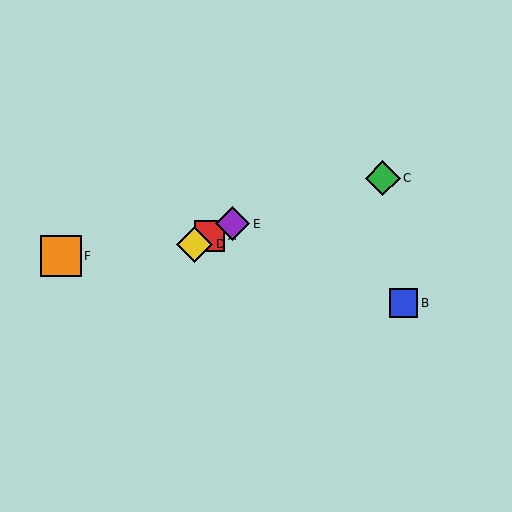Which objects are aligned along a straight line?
Objects A, D, E are aligned along a straight line.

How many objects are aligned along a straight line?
3 objects (A, D, E) are aligned along a straight line.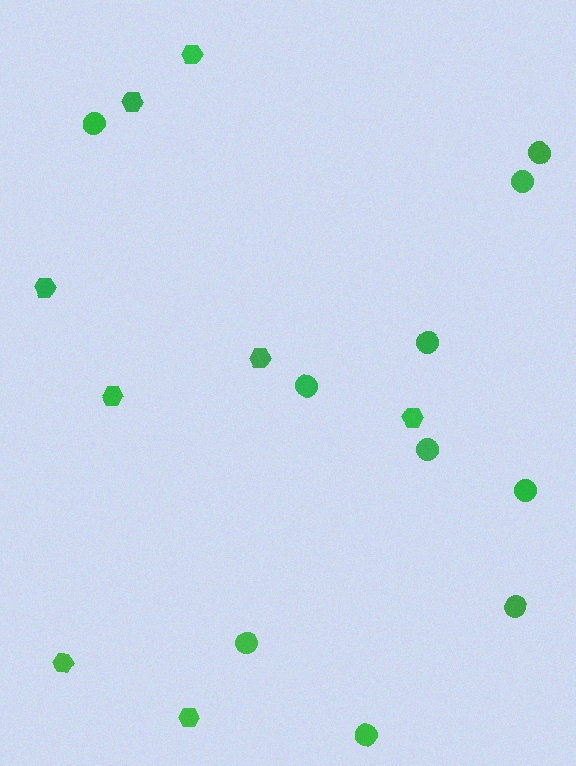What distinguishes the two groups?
There are 2 groups: one group of hexagons (8) and one group of circles (10).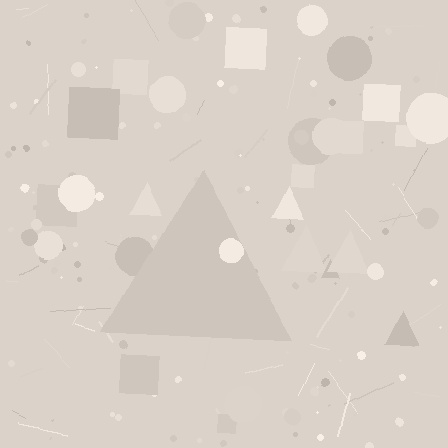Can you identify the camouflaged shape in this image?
The camouflaged shape is a triangle.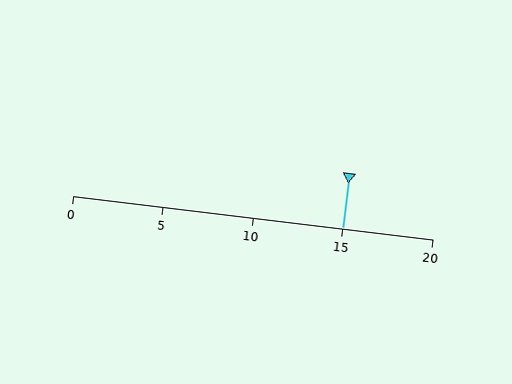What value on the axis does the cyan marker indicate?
The marker indicates approximately 15.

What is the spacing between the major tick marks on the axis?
The major ticks are spaced 5 apart.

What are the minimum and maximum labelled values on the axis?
The axis runs from 0 to 20.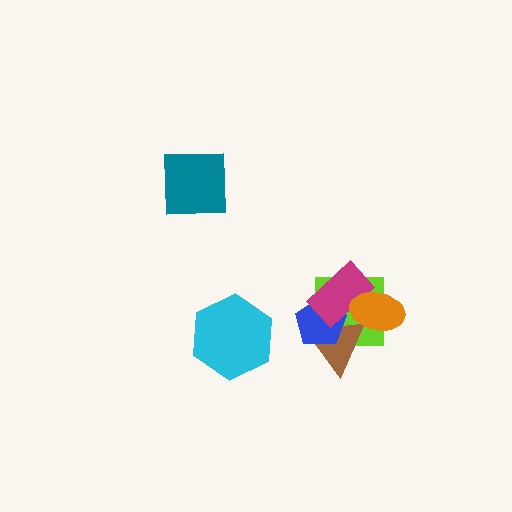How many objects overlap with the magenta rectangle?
4 objects overlap with the magenta rectangle.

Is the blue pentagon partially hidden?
Yes, it is partially covered by another shape.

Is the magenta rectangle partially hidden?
Yes, it is partially covered by another shape.